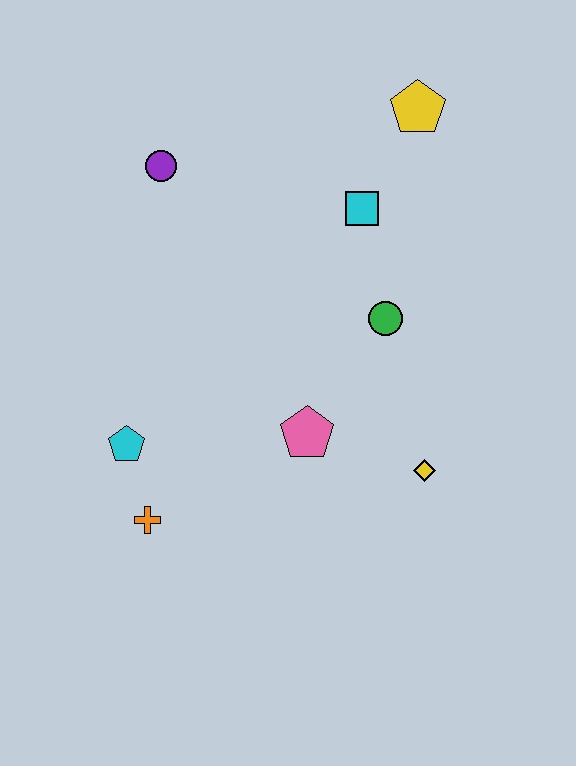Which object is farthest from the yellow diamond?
The purple circle is farthest from the yellow diamond.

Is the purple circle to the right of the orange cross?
Yes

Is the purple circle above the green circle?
Yes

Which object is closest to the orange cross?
The cyan pentagon is closest to the orange cross.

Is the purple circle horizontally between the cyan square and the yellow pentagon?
No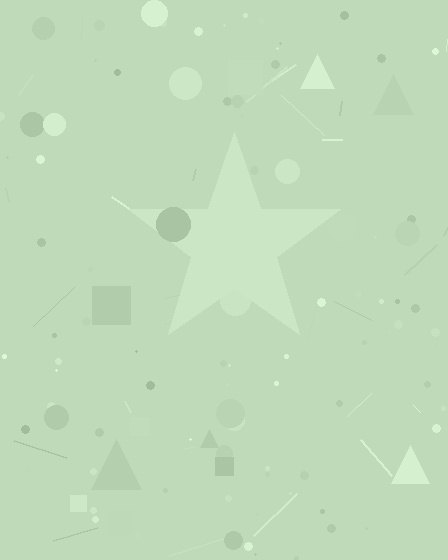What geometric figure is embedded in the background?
A star is embedded in the background.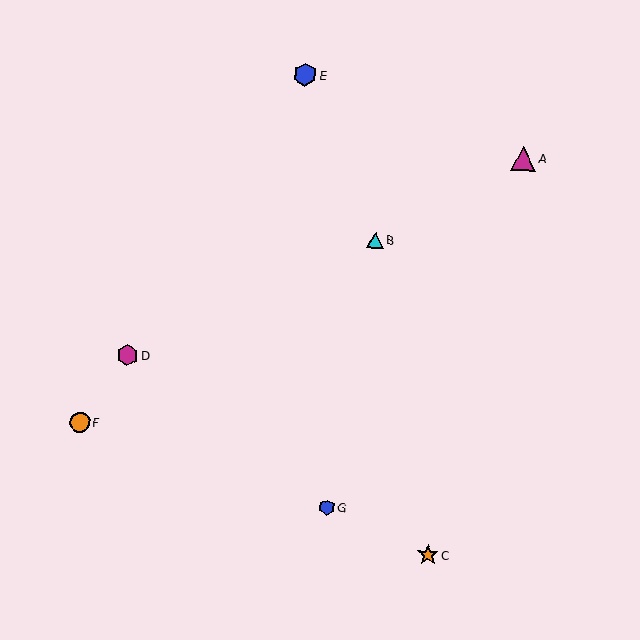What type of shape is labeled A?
Shape A is a magenta triangle.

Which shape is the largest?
The magenta triangle (labeled A) is the largest.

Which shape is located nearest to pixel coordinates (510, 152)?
The magenta triangle (labeled A) at (524, 158) is nearest to that location.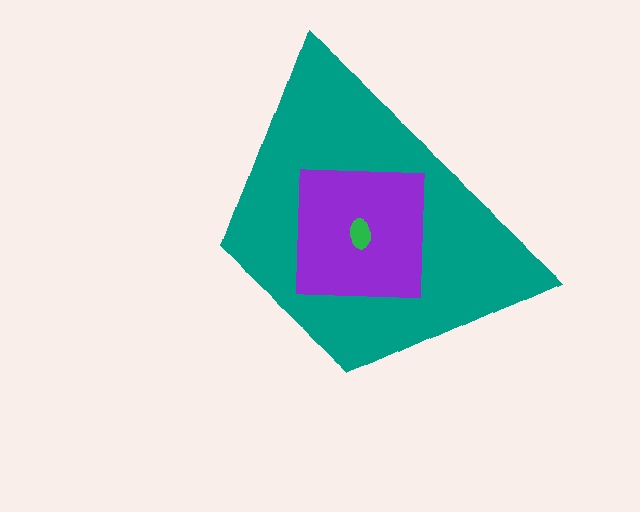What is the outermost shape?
The teal trapezoid.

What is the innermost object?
The green ellipse.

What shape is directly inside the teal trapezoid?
The purple square.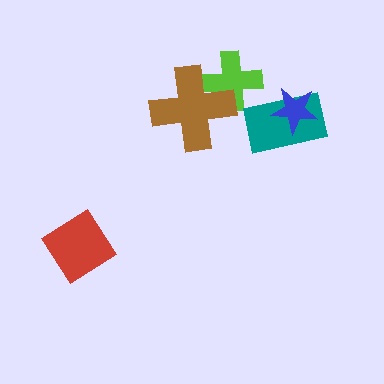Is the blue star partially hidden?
No, no other shape covers it.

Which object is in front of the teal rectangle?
The blue star is in front of the teal rectangle.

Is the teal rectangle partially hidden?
Yes, it is partially covered by another shape.